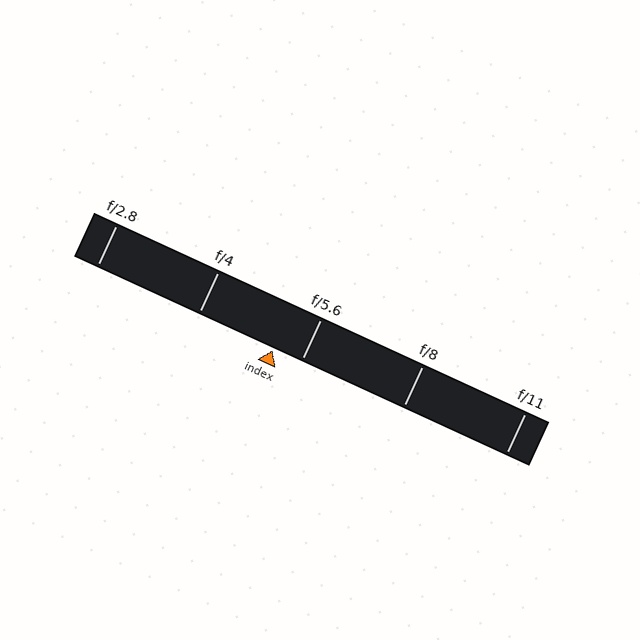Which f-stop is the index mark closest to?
The index mark is closest to f/5.6.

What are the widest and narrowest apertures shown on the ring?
The widest aperture shown is f/2.8 and the narrowest is f/11.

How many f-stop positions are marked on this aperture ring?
There are 5 f-stop positions marked.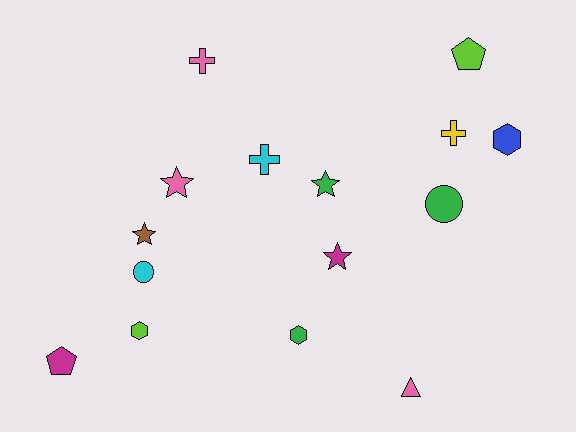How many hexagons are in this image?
There are 3 hexagons.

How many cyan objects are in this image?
There are 2 cyan objects.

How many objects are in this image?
There are 15 objects.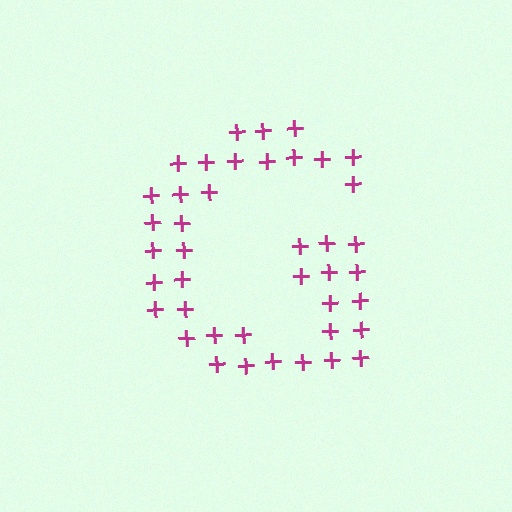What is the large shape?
The large shape is the letter G.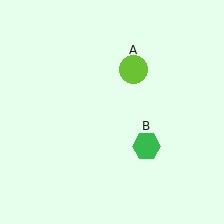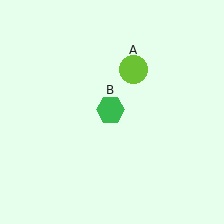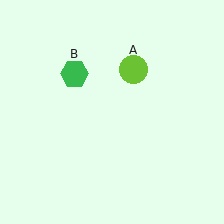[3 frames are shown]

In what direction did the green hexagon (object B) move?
The green hexagon (object B) moved up and to the left.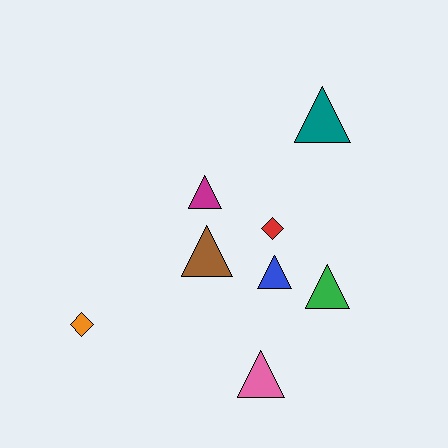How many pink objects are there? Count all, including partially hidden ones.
There is 1 pink object.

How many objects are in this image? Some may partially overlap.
There are 8 objects.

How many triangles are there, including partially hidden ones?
There are 6 triangles.